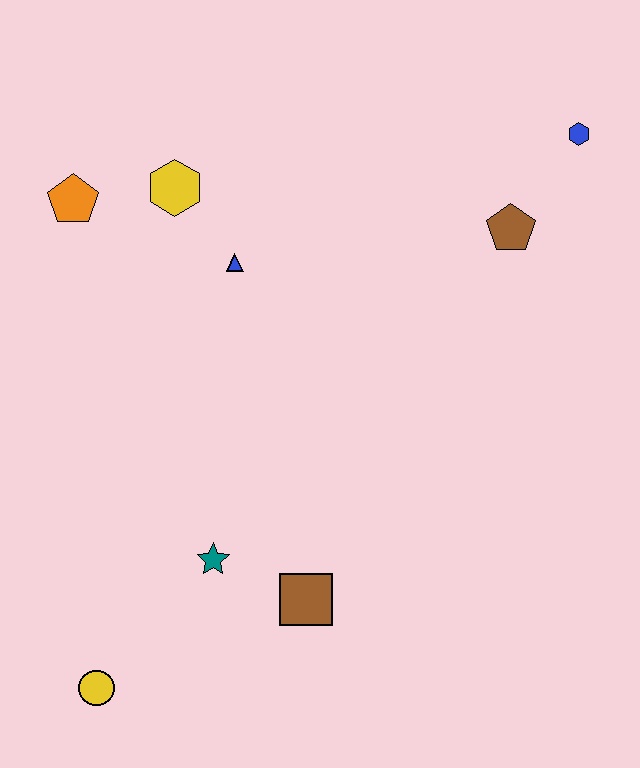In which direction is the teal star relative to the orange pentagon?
The teal star is below the orange pentagon.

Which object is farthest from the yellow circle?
The blue hexagon is farthest from the yellow circle.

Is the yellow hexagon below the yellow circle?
No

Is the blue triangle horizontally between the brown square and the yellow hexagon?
Yes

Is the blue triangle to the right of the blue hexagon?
No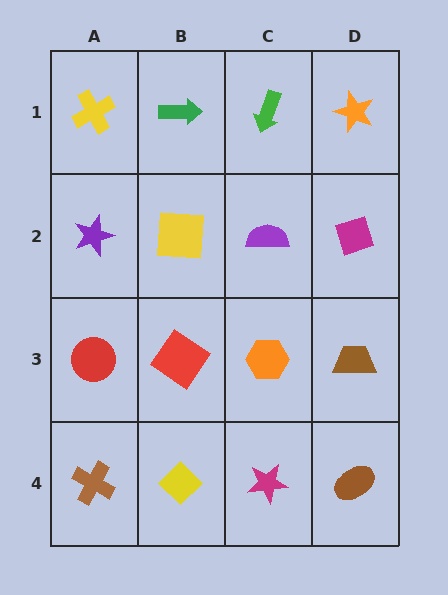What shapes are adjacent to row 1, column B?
A yellow square (row 2, column B), a yellow cross (row 1, column A), a green arrow (row 1, column C).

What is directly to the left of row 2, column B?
A purple star.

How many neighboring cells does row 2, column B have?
4.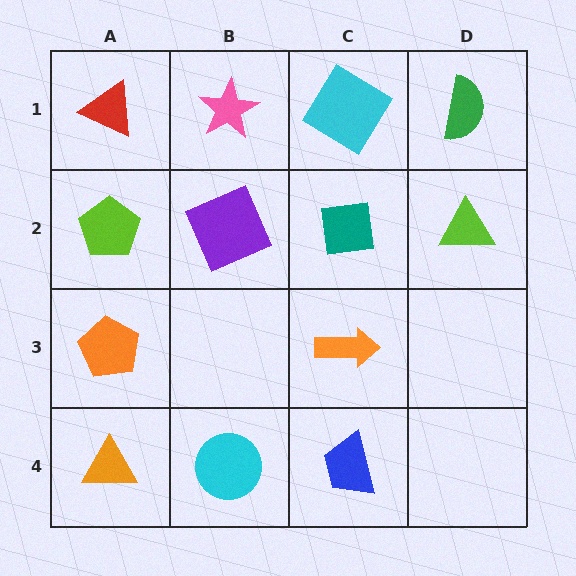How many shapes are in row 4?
3 shapes.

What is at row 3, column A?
An orange pentagon.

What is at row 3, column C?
An orange arrow.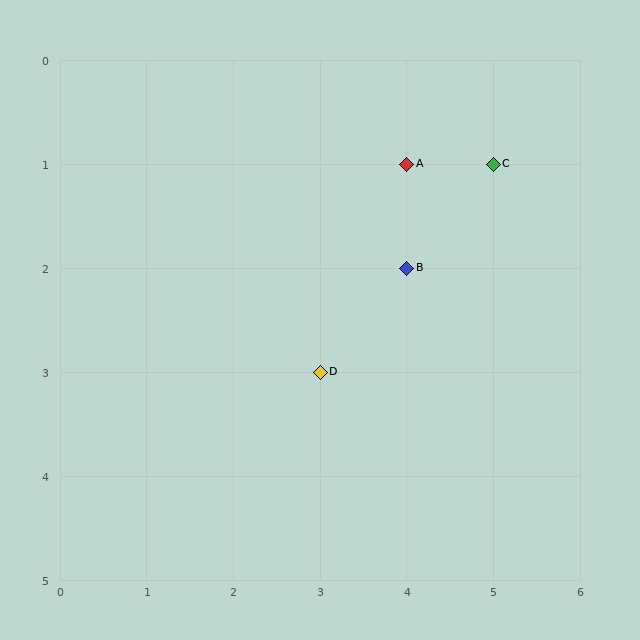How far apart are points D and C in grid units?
Points D and C are 2 columns and 2 rows apart (about 2.8 grid units diagonally).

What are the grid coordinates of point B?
Point B is at grid coordinates (4, 2).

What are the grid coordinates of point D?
Point D is at grid coordinates (3, 3).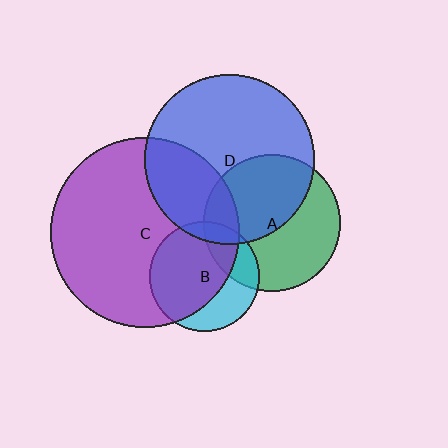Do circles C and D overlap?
Yes.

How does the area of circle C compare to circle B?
Approximately 3.0 times.